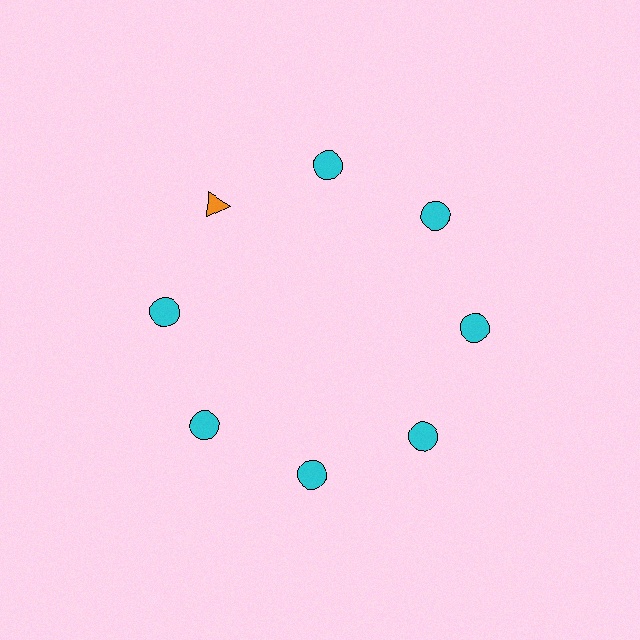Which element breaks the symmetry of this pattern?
The orange triangle at roughly the 10 o'clock position breaks the symmetry. All other shapes are cyan circles.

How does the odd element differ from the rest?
It differs in both color (orange instead of cyan) and shape (triangle instead of circle).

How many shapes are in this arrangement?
There are 8 shapes arranged in a ring pattern.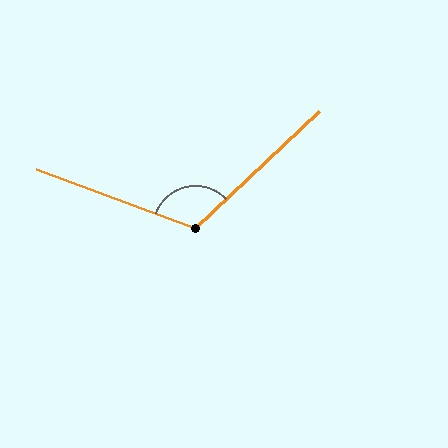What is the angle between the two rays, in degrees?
Approximately 116 degrees.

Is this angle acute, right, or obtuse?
It is obtuse.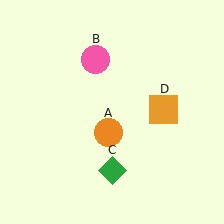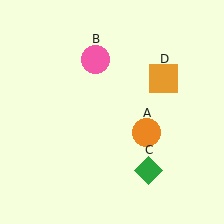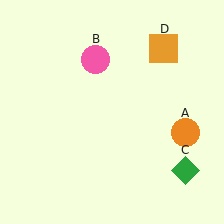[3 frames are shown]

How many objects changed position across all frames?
3 objects changed position: orange circle (object A), green diamond (object C), orange square (object D).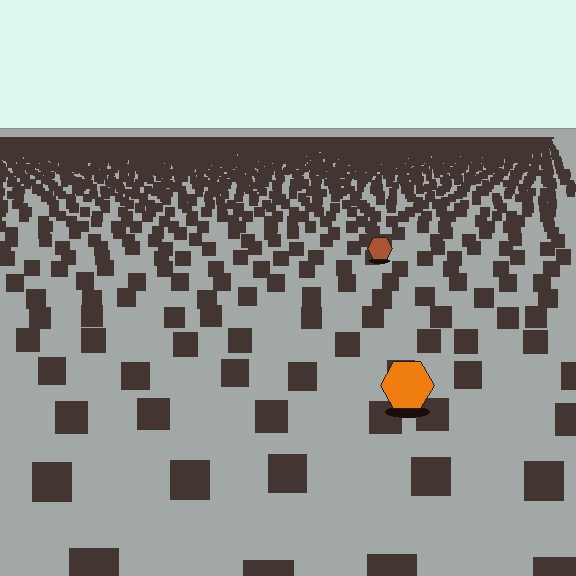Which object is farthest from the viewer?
The brown hexagon is farthest from the viewer. It appears smaller and the ground texture around it is denser.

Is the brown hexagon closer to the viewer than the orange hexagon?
No. The orange hexagon is closer — you can tell from the texture gradient: the ground texture is coarser near it.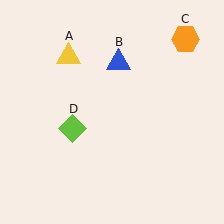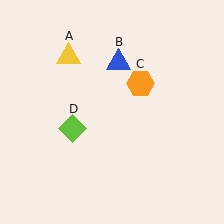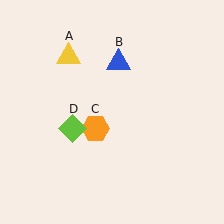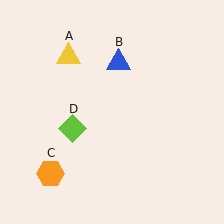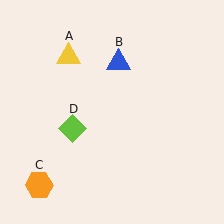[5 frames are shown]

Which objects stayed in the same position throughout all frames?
Yellow triangle (object A) and blue triangle (object B) and lime diamond (object D) remained stationary.